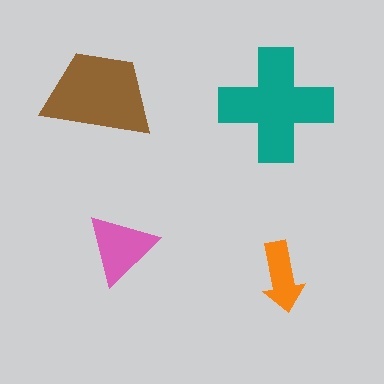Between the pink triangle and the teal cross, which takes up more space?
The teal cross.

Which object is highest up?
The brown trapezoid is topmost.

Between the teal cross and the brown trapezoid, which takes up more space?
The teal cross.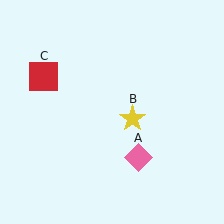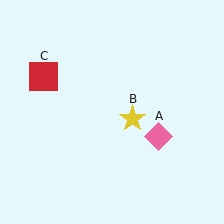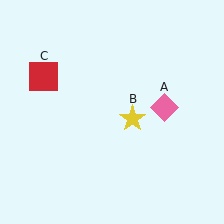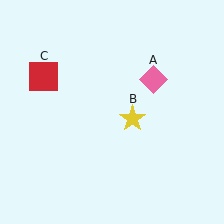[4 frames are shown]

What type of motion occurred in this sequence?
The pink diamond (object A) rotated counterclockwise around the center of the scene.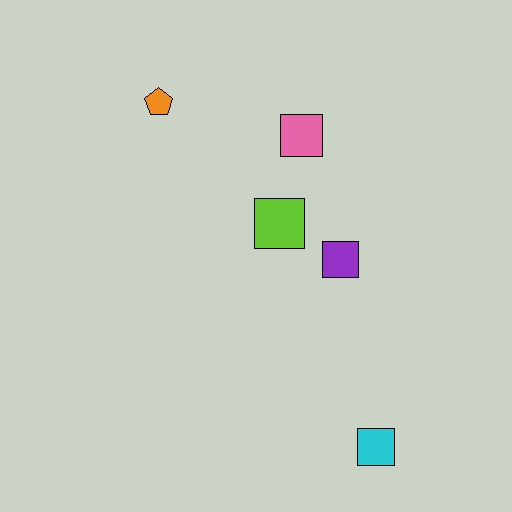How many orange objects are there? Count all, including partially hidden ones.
There is 1 orange object.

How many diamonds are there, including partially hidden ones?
There are no diamonds.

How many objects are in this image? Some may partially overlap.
There are 5 objects.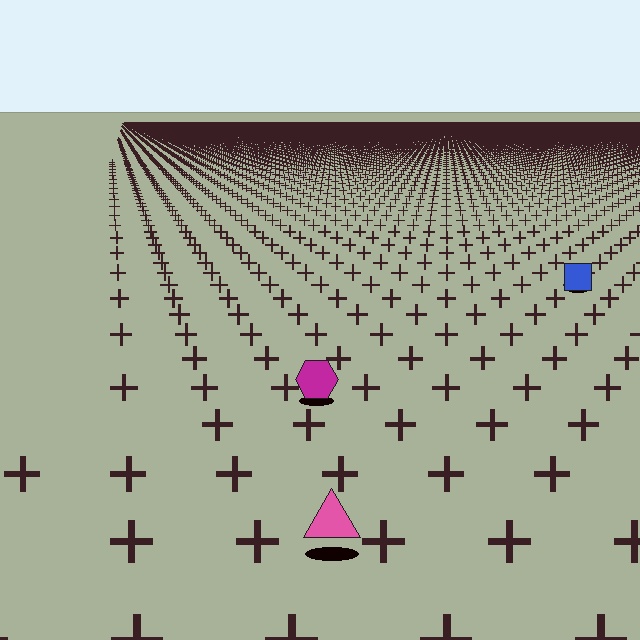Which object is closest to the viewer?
The pink triangle is closest. The texture marks near it are larger and more spread out.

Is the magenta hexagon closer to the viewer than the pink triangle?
No. The pink triangle is closer — you can tell from the texture gradient: the ground texture is coarser near it.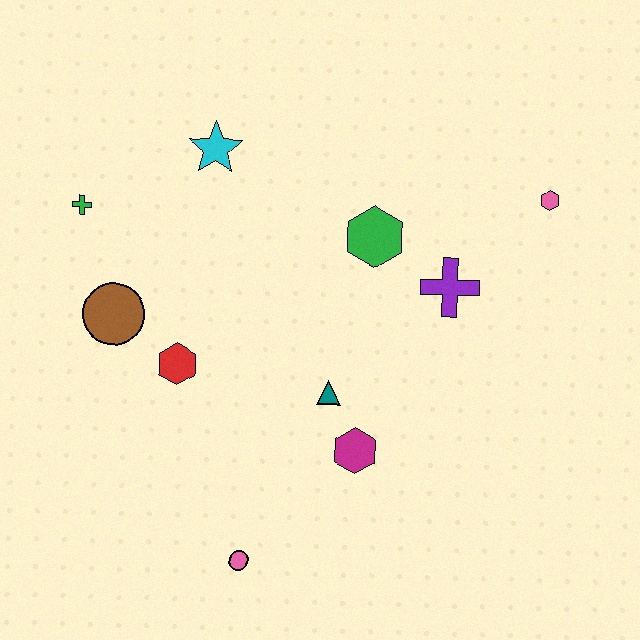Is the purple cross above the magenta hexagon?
Yes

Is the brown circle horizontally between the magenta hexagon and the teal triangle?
No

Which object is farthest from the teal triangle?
The green cross is farthest from the teal triangle.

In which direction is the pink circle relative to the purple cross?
The pink circle is below the purple cross.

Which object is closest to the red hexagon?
The brown circle is closest to the red hexagon.